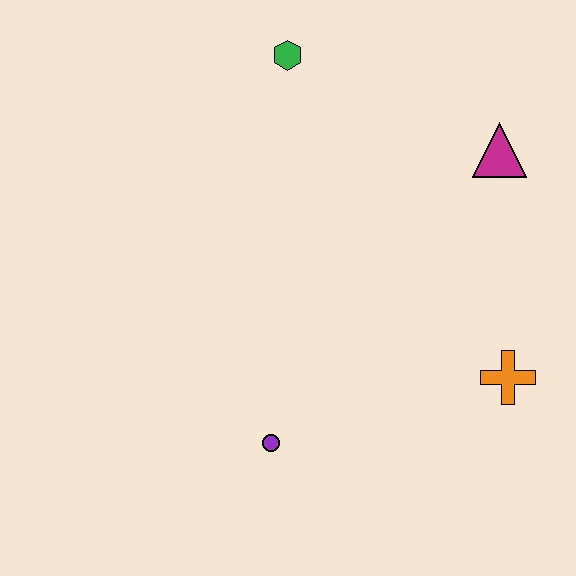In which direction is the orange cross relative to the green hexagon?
The orange cross is below the green hexagon.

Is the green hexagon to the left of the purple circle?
No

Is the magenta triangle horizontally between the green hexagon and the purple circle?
No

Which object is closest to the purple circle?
The orange cross is closest to the purple circle.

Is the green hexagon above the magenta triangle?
Yes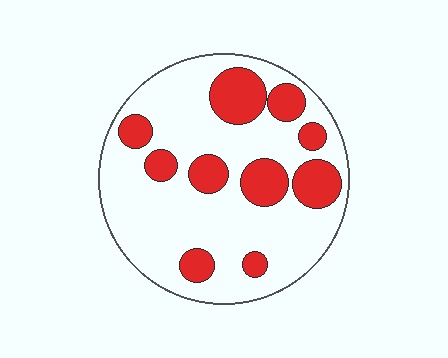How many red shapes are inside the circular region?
10.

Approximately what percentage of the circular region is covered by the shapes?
Approximately 25%.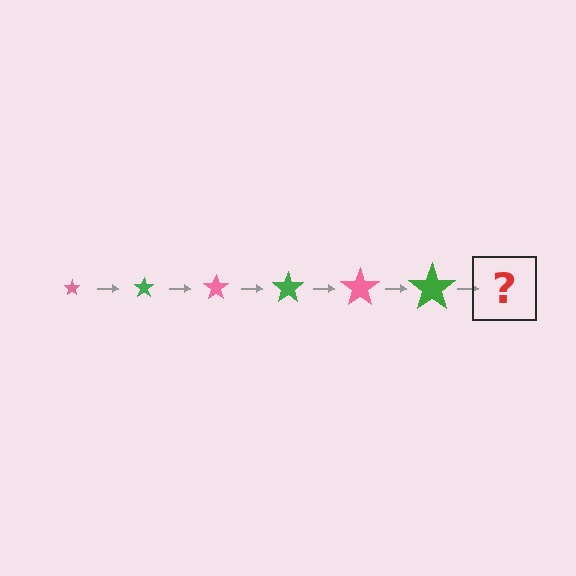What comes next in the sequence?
The next element should be a pink star, larger than the previous one.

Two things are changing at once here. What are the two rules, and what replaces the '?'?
The two rules are that the star grows larger each step and the color cycles through pink and green. The '?' should be a pink star, larger than the previous one.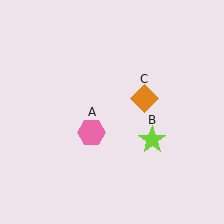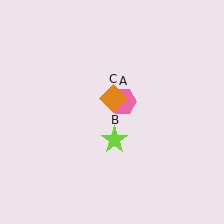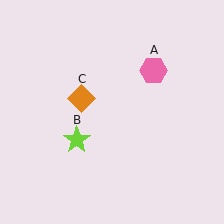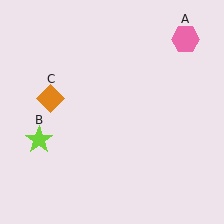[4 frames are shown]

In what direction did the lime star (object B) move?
The lime star (object B) moved left.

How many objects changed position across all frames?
3 objects changed position: pink hexagon (object A), lime star (object B), orange diamond (object C).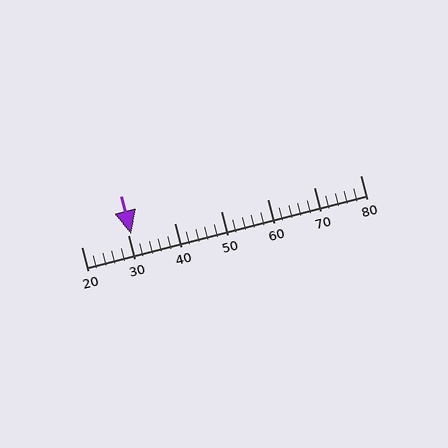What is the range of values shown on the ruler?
The ruler shows values from 20 to 80.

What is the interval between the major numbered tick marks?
The major tick marks are spaced 10 units apart.